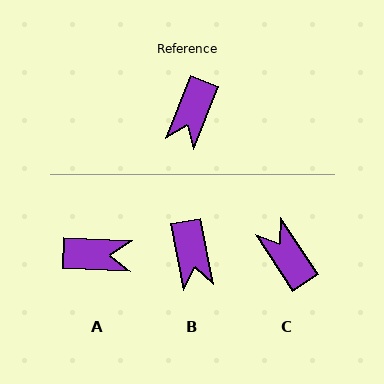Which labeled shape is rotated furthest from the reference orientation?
C, about 125 degrees away.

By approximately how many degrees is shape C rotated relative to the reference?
Approximately 125 degrees clockwise.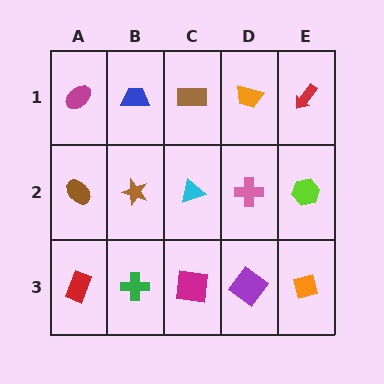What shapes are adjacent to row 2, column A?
A magenta ellipse (row 1, column A), a red rectangle (row 3, column A), a brown star (row 2, column B).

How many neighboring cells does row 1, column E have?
2.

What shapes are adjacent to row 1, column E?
A lime hexagon (row 2, column E), an orange trapezoid (row 1, column D).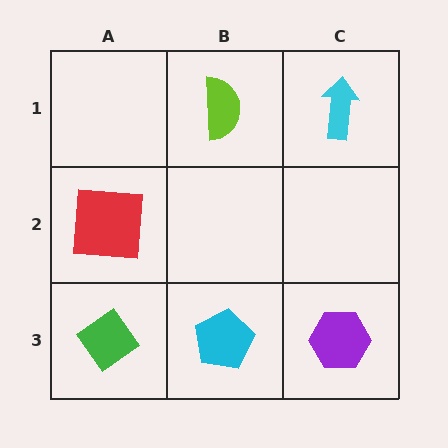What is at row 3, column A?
A green diamond.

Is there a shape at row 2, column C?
No, that cell is empty.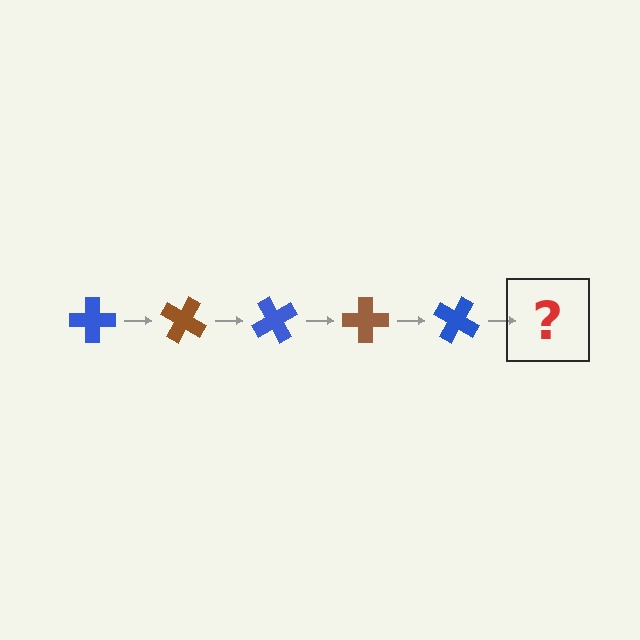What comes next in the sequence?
The next element should be a brown cross, rotated 150 degrees from the start.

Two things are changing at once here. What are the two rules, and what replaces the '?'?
The two rules are that it rotates 30 degrees each step and the color cycles through blue and brown. The '?' should be a brown cross, rotated 150 degrees from the start.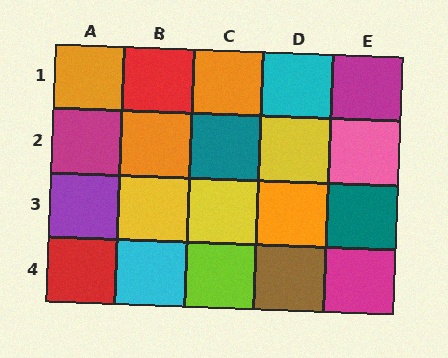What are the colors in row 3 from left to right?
Purple, yellow, yellow, orange, teal.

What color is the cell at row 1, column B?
Red.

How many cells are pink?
1 cell is pink.